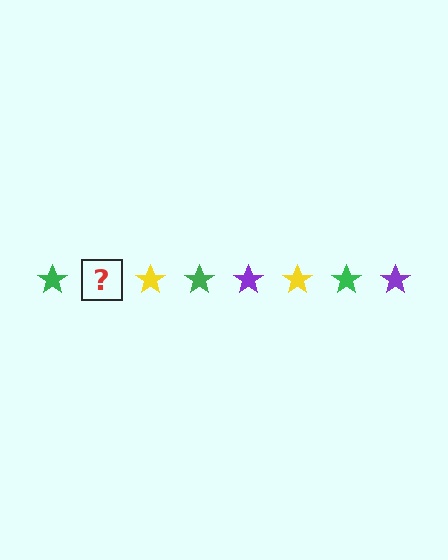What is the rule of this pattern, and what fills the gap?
The rule is that the pattern cycles through green, purple, yellow stars. The gap should be filled with a purple star.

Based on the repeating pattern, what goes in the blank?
The blank should be a purple star.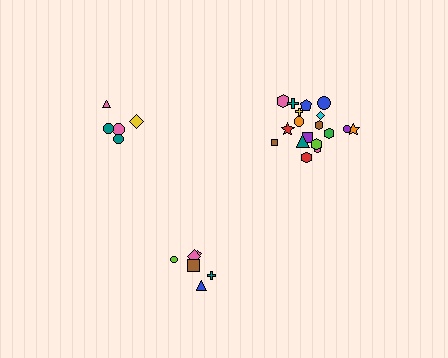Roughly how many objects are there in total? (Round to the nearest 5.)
Roughly 30 objects in total.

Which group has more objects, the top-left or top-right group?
The top-right group.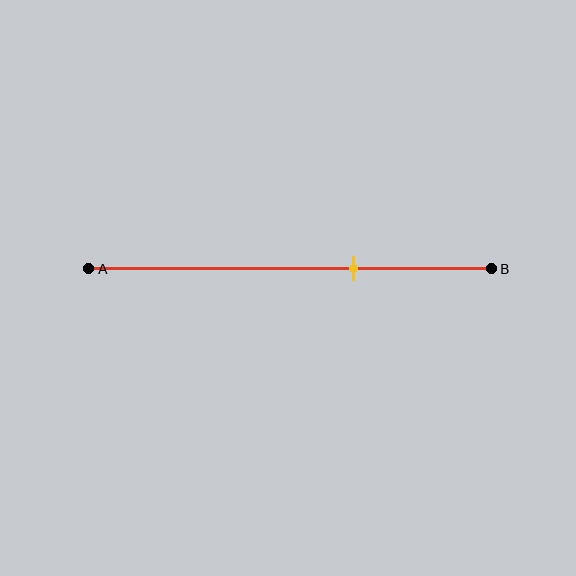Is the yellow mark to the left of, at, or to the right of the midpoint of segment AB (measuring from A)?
The yellow mark is to the right of the midpoint of segment AB.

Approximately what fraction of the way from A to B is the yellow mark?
The yellow mark is approximately 65% of the way from A to B.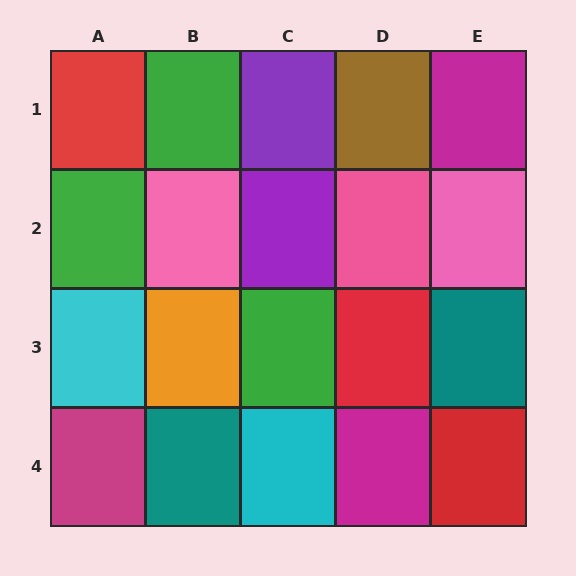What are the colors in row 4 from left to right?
Magenta, teal, cyan, magenta, red.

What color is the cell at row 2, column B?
Pink.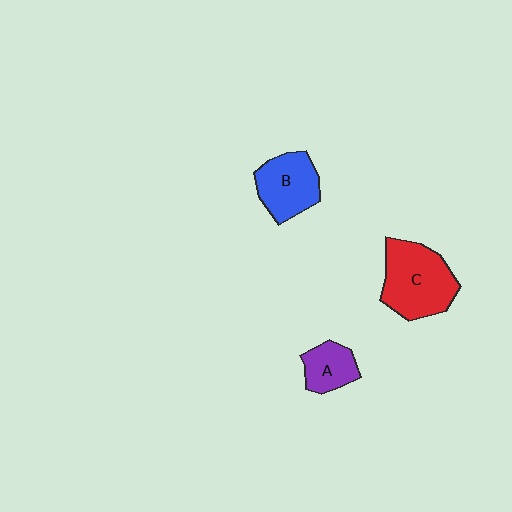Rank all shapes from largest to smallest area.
From largest to smallest: C (red), B (blue), A (purple).